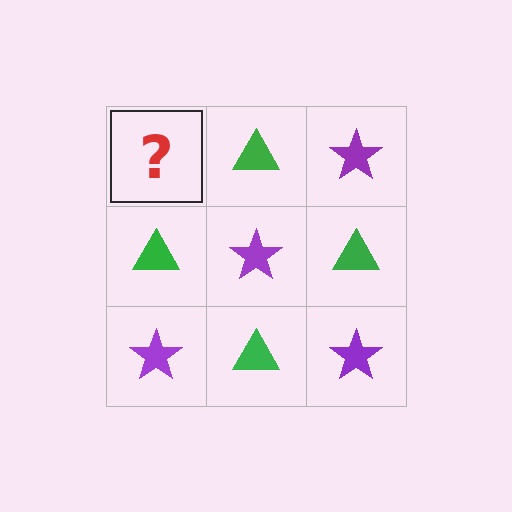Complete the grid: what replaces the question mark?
The question mark should be replaced with a purple star.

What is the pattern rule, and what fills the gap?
The rule is that it alternates purple star and green triangle in a checkerboard pattern. The gap should be filled with a purple star.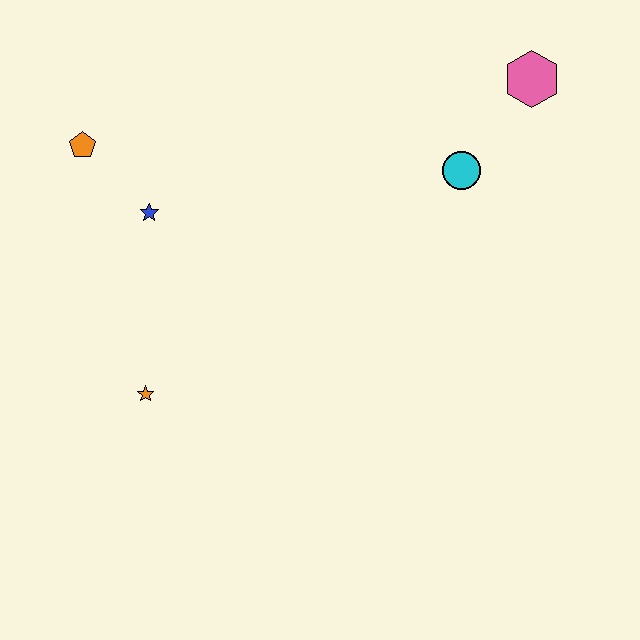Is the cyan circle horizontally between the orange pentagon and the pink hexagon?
Yes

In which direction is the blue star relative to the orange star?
The blue star is above the orange star.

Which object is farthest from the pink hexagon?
The orange star is farthest from the pink hexagon.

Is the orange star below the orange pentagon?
Yes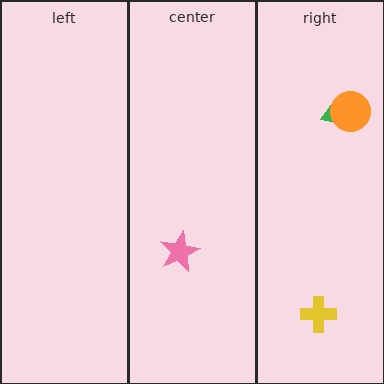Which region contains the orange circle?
The right region.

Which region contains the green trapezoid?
The right region.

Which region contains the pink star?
The center region.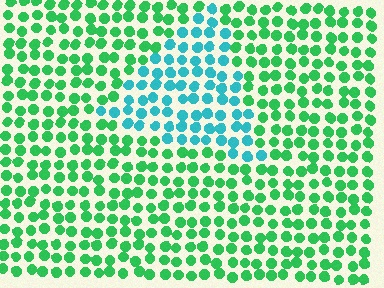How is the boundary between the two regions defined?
The boundary is defined purely by a slight shift in hue (about 47 degrees). Spacing, size, and orientation are identical on both sides.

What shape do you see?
I see a triangle.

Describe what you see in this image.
The image is filled with small green elements in a uniform arrangement. A triangle-shaped region is visible where the elements are tinted to a slightly different hue, forming a subtle color boundary.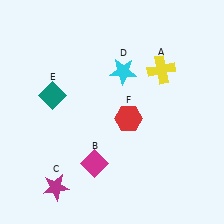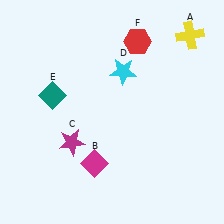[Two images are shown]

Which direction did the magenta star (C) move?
The magenta star (C) moved up.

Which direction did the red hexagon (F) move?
The red hexagon (F) moved up.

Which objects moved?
The objects that moved are: the yellow cross (A), the magenta star (C), the red hexagon (F).